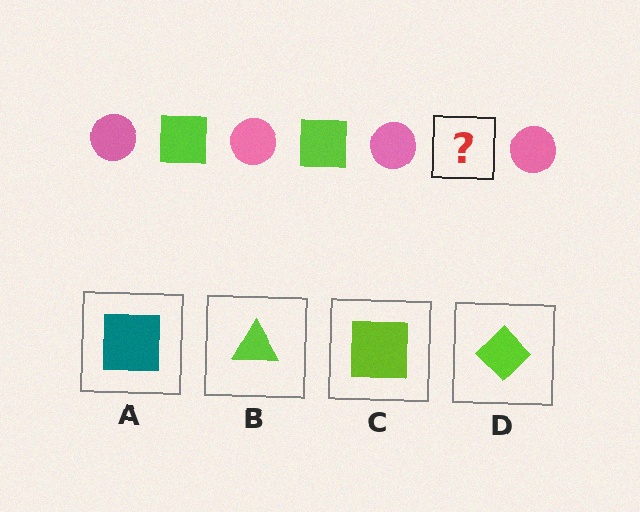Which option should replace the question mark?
Option C.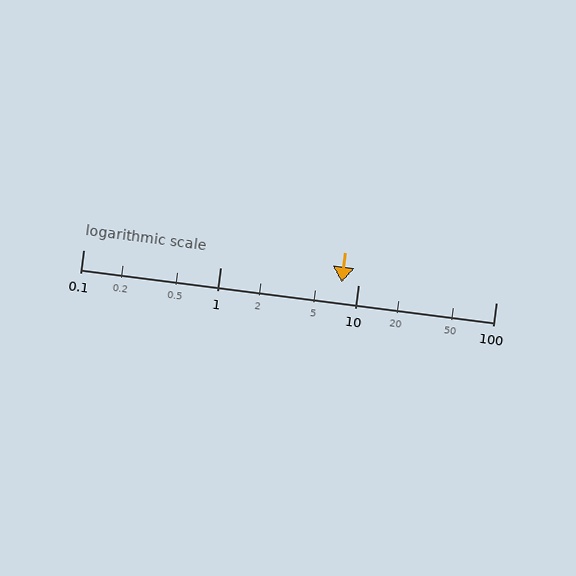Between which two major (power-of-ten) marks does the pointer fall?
The pointer is between 1 and 10.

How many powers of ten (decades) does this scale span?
The scale spans 3 decades, from 0.1 to 100.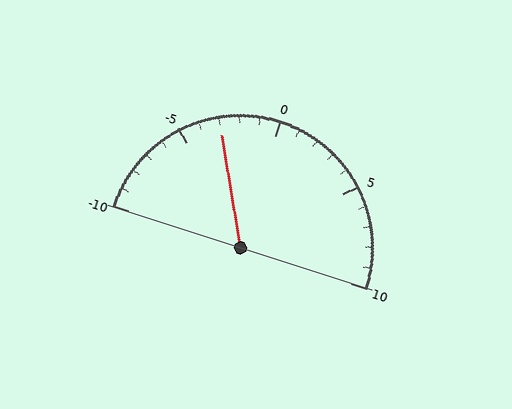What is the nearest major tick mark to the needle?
The nearest major tick mark is -5.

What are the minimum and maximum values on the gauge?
The gauge ranges from -10 to 10.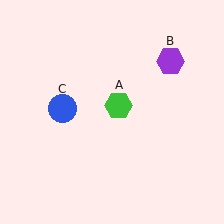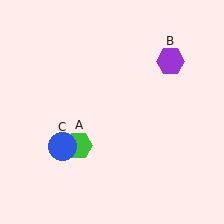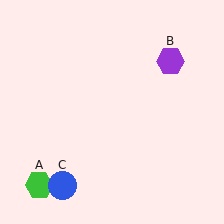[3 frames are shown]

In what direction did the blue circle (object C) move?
The blue circle (object C) moved down.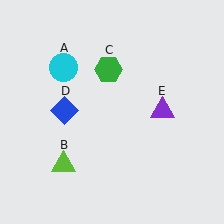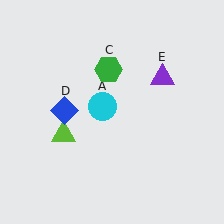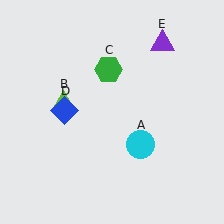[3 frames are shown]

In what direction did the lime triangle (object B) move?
The lime triangle (object B) moved up.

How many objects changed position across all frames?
3 objects changed position: cyan circle (object A), lime triangle (object B), purple triangle (object E).